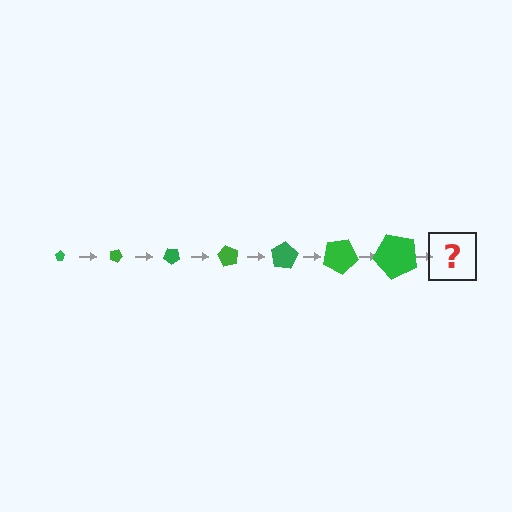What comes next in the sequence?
The next element should be a pentagon, larger than the previous one and rotated 140 degrees from the start.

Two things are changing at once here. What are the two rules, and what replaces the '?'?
The two rules are that the pentagon grows larger each step and it rotates 20 degrees each step. The '?' should be a pentagon, larger than the previous one and rotated 140 degrees from the start.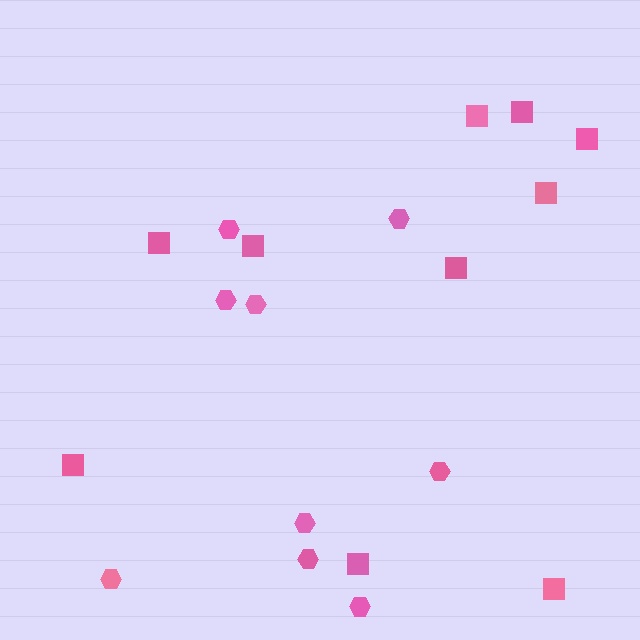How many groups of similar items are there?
There are 2 groups: one group of hexagons (9) and one group of squares (10).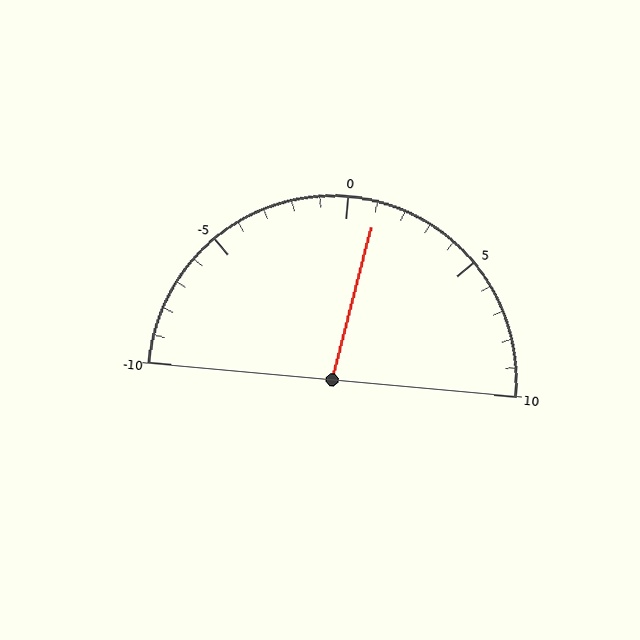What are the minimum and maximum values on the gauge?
The gauge ranges from -10 to 10.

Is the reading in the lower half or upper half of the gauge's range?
The reading is in the upper half of the range (-10 to 10).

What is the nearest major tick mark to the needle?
The nearest major tick mark is 0.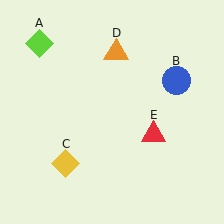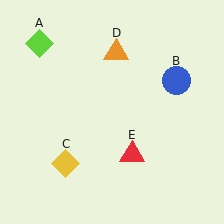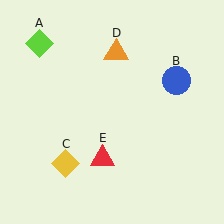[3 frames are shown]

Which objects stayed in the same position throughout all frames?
Lime diamond (object A) and blue circle (object B) and yellow diamond (object C) and orange triangle (object D) remained stationary.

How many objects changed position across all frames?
1 object changed position: red triangle (object E).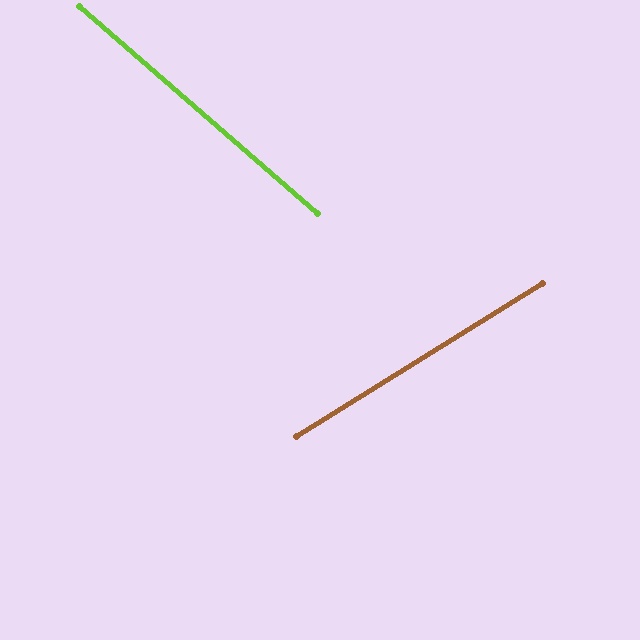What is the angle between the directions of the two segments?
Approximately 73 degrees.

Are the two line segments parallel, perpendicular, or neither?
Neither parallel nor perpendicular — they differ by about 73°.